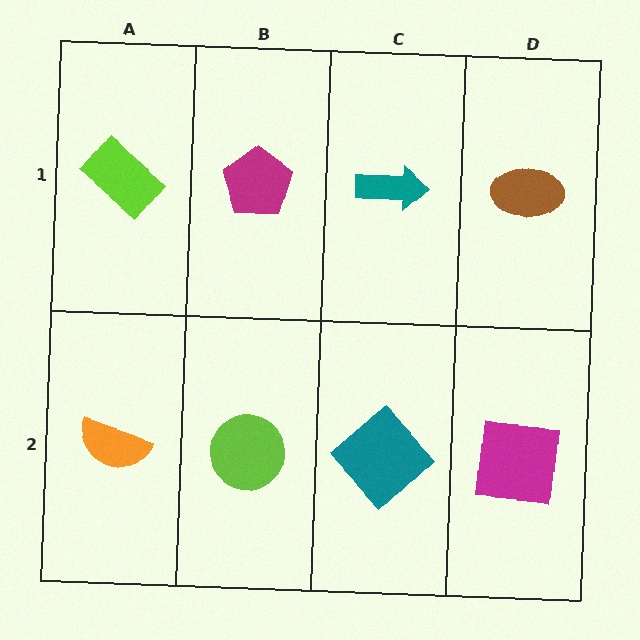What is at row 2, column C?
A teal diamond.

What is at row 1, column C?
A teal arrow.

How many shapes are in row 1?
4 shapes.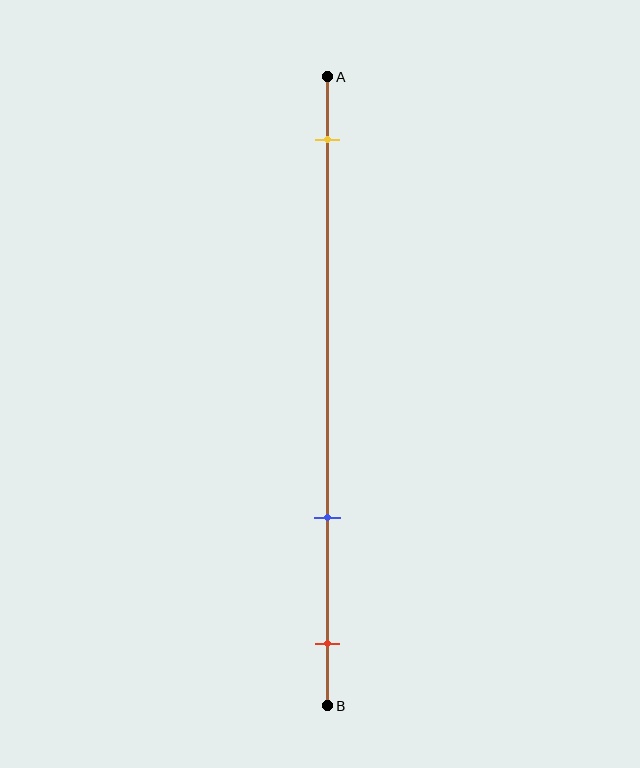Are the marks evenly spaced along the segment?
No, the marks are not evenly spaced.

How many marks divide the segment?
There are 3 marks dividing the segment.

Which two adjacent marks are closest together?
The blue and red marks are the closest adjacent pair.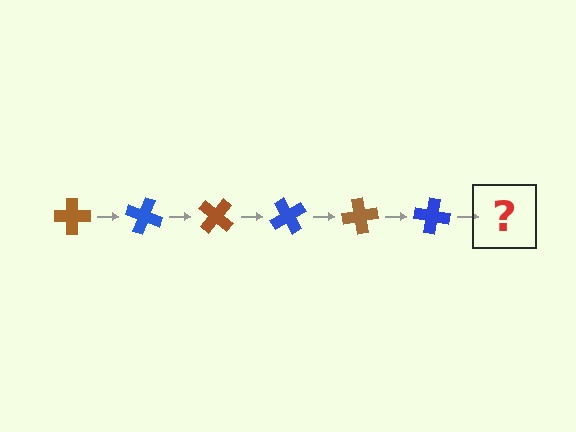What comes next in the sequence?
The next element should be a brown cross, rotated 120 degrees from the start.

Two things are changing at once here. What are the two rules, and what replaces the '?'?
The two rules are that it rotates 20 degrees each step and the color cycles through brown and blue. The '?' should be a brown cross, rotated 120 degrees from the start.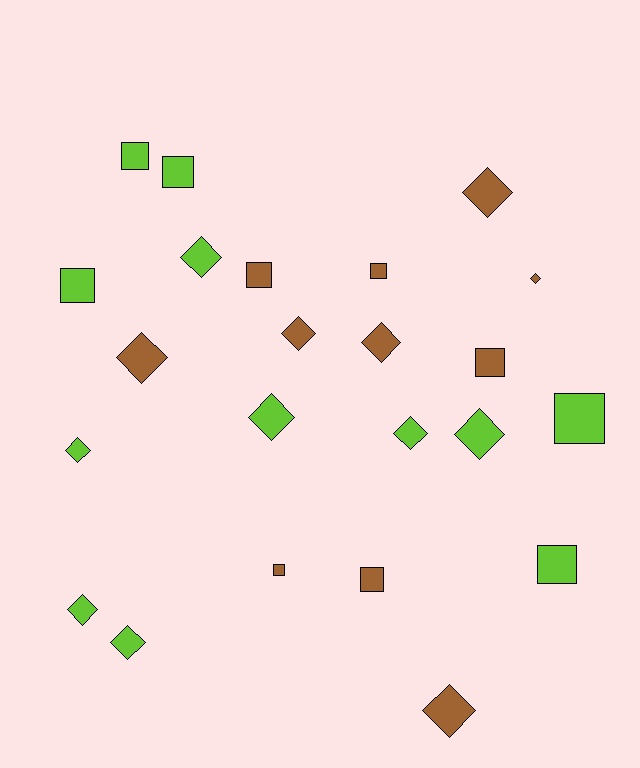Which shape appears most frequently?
Diamond, with 13 objects.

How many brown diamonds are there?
There are 6 brown diamonds.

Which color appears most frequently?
Lime, with 12 objects.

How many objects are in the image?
There are 23 objects.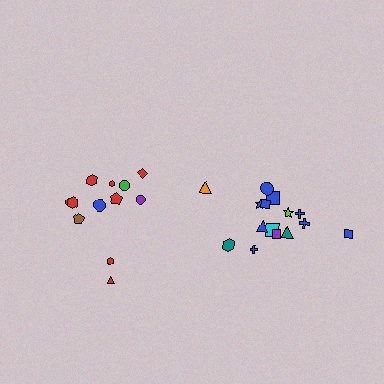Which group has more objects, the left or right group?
The right group.